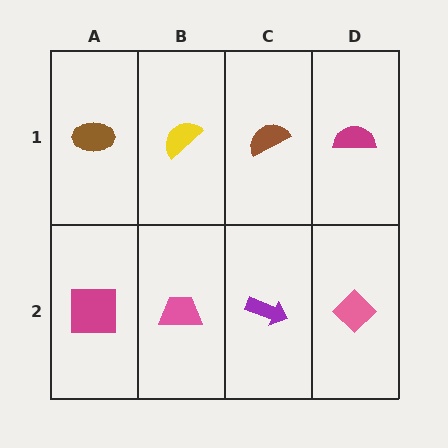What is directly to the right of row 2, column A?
A pink trapezoid.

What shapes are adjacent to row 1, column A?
A magenta square (row 2, column A), a yellow semicircle (row 1, column B).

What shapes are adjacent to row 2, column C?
A brown semicircle (row 1, column C), a pink trapezoid (row 2, column B), a pink diamond (row 2, column D).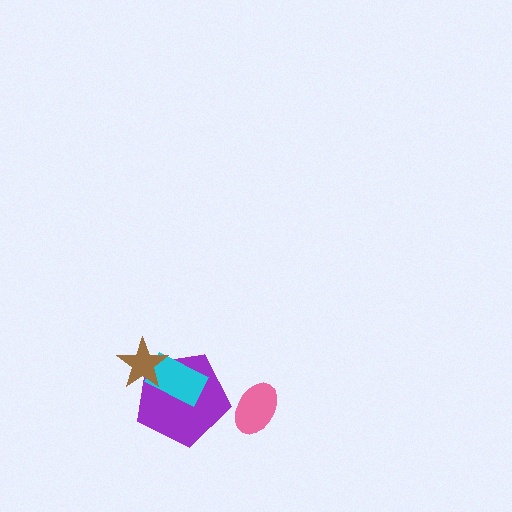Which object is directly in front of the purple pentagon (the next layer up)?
The cyan rectangle is directly in front of the purple pentagon.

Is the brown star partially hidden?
No, no other shape covers it.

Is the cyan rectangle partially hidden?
Yes, it is partially covered by another shape.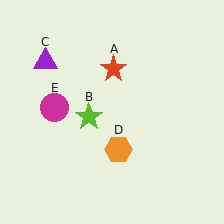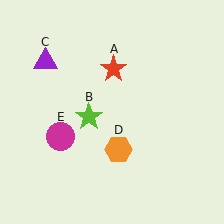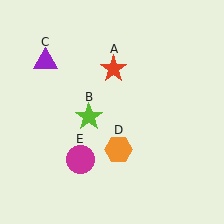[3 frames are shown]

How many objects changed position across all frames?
1 object changed position: magenta circle (object E).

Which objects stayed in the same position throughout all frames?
Red star (object A) and lime star (object B) and purple triangle (object C) and orange hexagon (object D) remained stationary.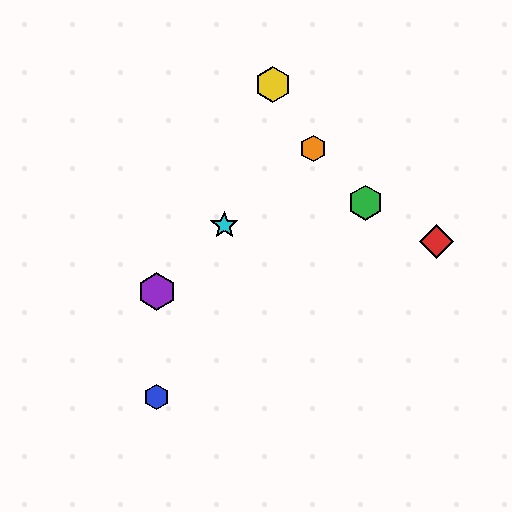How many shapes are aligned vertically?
2 shapes (the blue hexagon, the purple hexagon) are aligned vertically.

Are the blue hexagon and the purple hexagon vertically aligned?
Yes, both are at x≈157.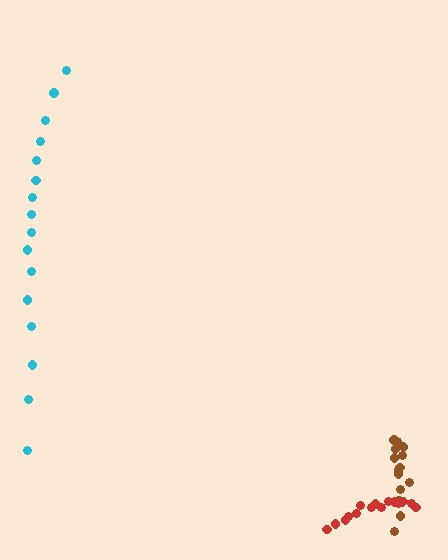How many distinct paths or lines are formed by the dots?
There are 3 distinct paths.